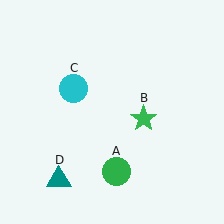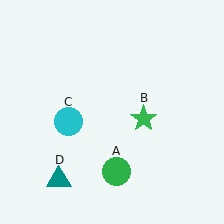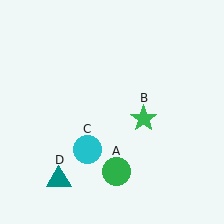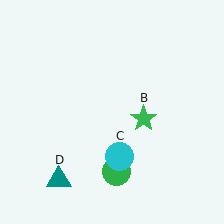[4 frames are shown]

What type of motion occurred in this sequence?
The cyan circle (object C) rotated counterclockwise around the center of the scene.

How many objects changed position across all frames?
1 object changed position: cyan circle (object C).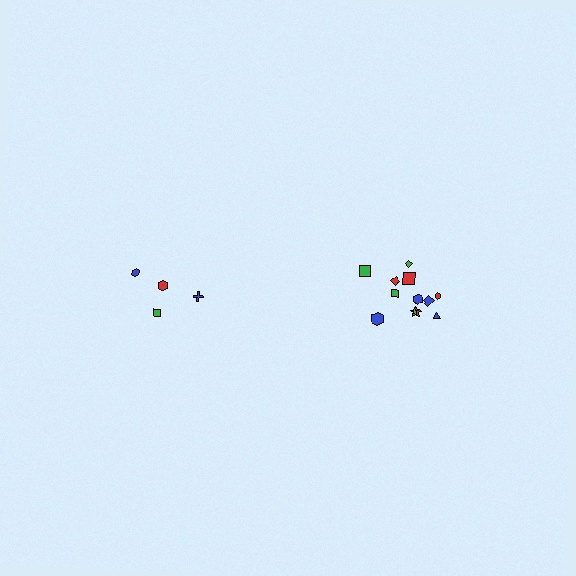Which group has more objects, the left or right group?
The right group.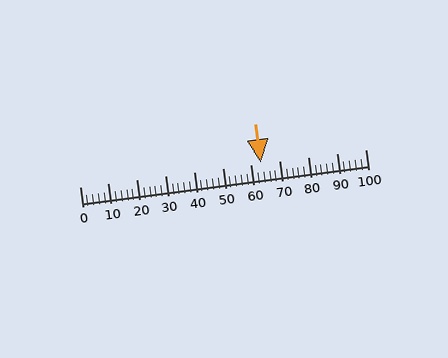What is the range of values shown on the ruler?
The ruler shows values from 0 to 100.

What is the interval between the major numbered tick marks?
The major tick marks are spaced 10 units apart.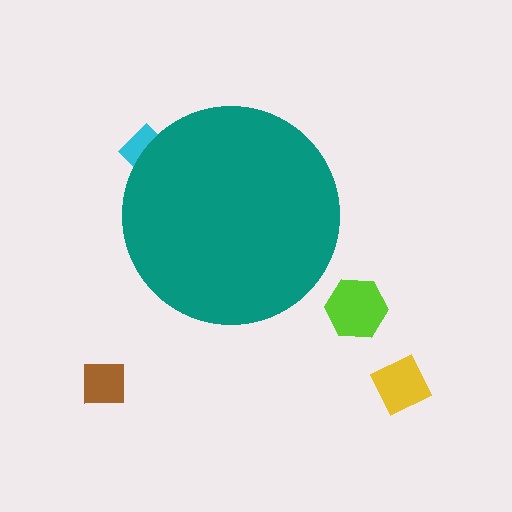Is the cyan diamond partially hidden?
Yes, the cyan diamond is partially hidden behind the teal circle.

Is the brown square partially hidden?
No, the brown square is fully visible.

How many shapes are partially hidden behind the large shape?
1 shape is partially hidden.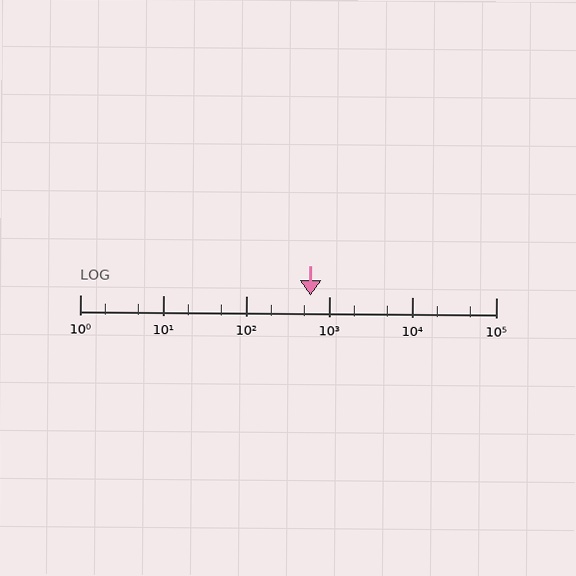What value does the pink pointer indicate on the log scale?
The pointer indicates approximately 590.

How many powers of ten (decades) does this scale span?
The scale spans 5 decades, from 1 to 100000.